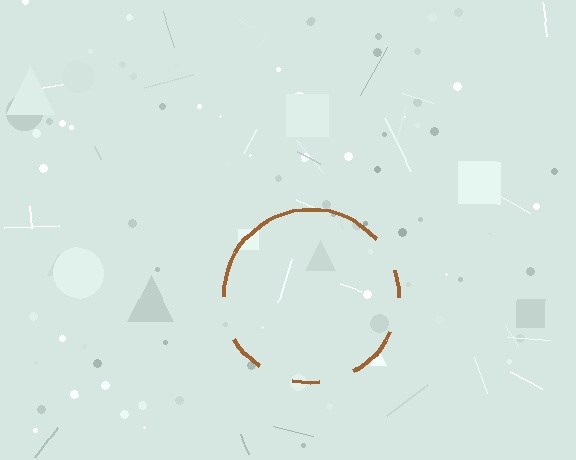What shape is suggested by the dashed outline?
The dashed outline suggests a circle.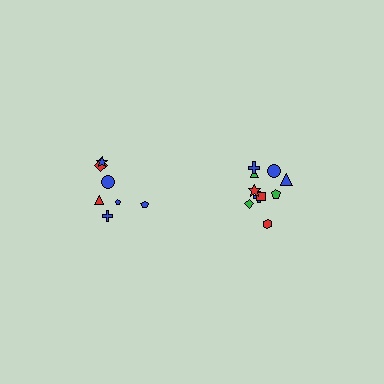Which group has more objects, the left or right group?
The right group.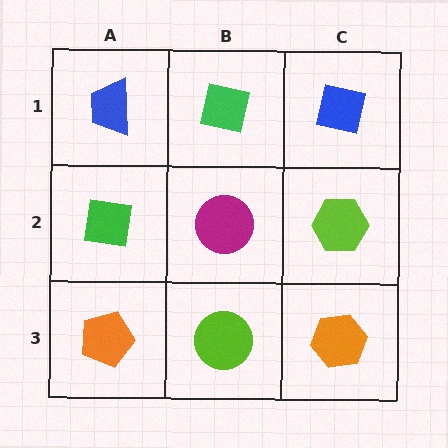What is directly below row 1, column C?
A lime hexagon.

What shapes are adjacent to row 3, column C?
A lime hexagon (row 2, column C), a lime circle (row 3, column B).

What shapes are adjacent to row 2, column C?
A blue square (row 1, column C), an orange hexagon (row 3, column C), a magenta circle (row 2, column B).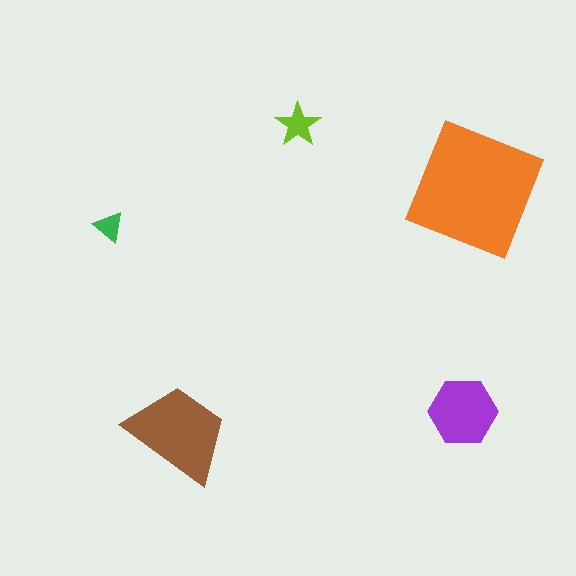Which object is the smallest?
The green triangle.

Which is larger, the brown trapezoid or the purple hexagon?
The brown trapezoid.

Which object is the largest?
The orange square.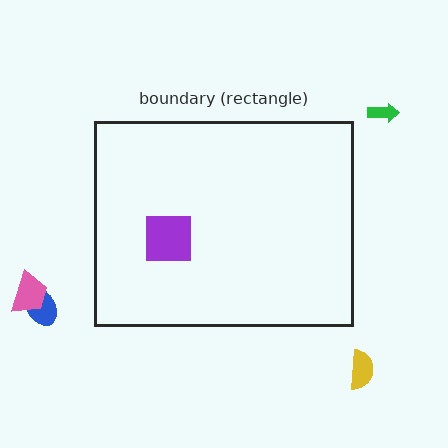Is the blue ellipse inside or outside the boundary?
Outside.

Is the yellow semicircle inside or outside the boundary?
Outside.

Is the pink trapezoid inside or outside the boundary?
Outside.